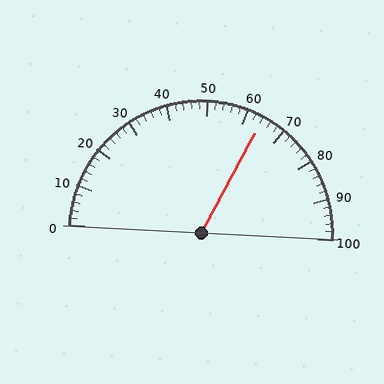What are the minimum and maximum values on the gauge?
The gauge ranges from 0 to 100.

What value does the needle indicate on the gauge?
The needle indicates approximately 64.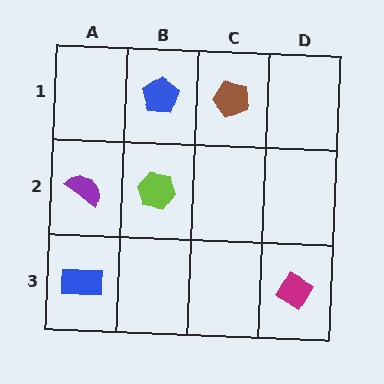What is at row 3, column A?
A blue rectangle.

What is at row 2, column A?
A purple semicircle.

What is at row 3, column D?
A magenta diamond.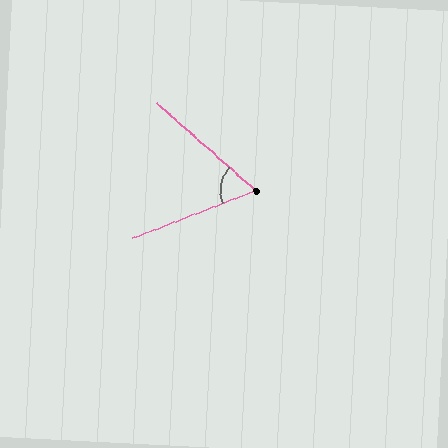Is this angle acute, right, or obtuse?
It is acute.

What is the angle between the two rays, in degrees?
Approximately 63 degrees.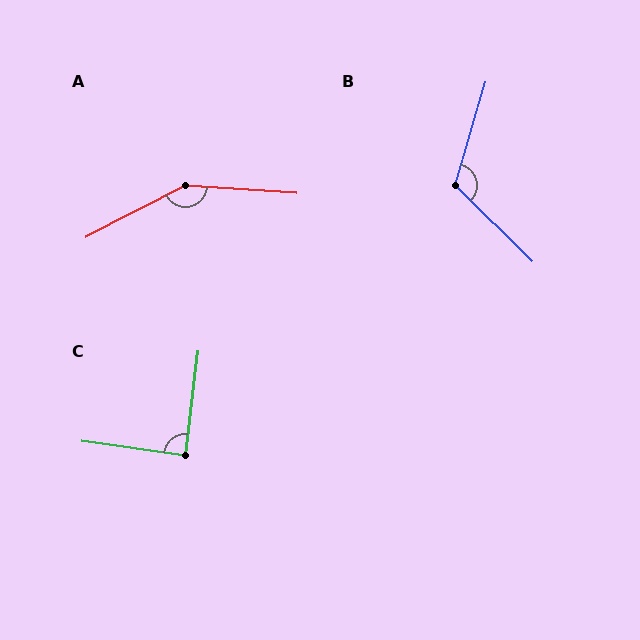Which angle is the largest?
A, at approximately 149 degrees.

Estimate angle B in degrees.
Approximately 118 degrees.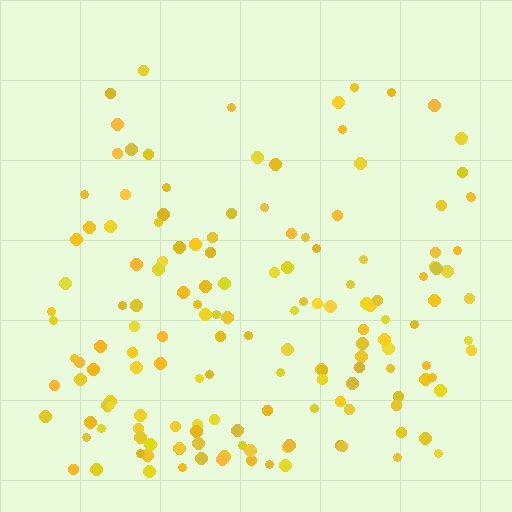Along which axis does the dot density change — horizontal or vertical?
Vertical.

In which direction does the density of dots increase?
From top to bottom, with the bottom side densest.